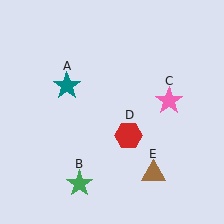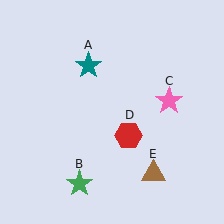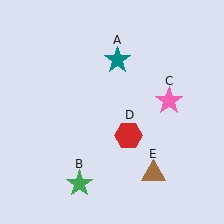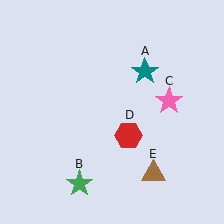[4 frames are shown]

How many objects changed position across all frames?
1 object changed position: teal star (object A).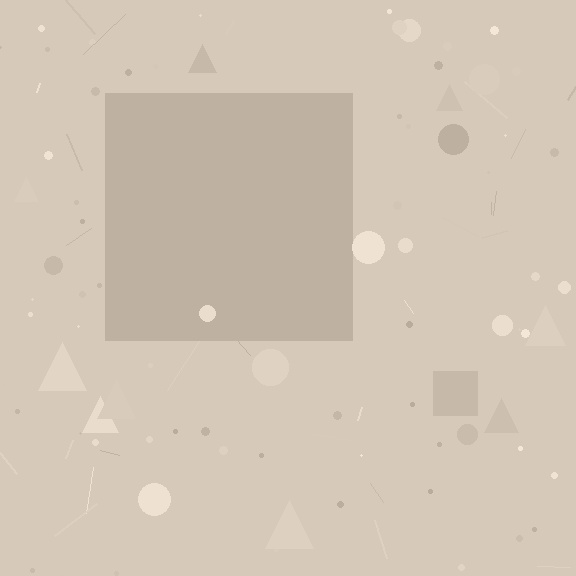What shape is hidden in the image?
A square is hidden in the image.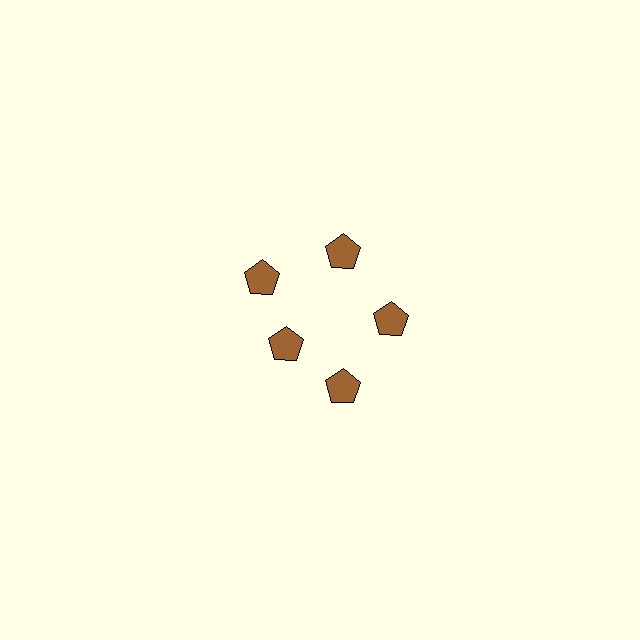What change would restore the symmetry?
The symmetry would be restored by moving it outward, back onto the ring so that all 5 pentagons sit at equal angles and equal distance from the center.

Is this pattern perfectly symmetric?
No. The 5 brown pentagons are arranged in a ring, but one element near the 8 o'clock position is pulled inward toward the center, breaking the 5-fold rotational symmetry.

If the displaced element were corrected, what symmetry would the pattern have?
It would have 5-fold rotational symmetry — the pattern would map onto itself every 72 degrees.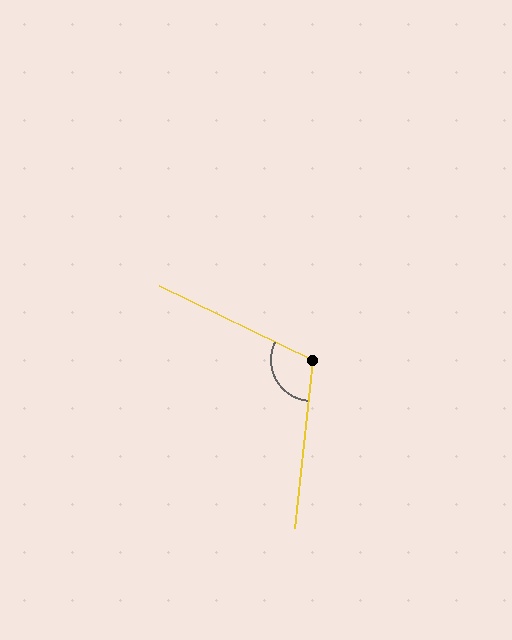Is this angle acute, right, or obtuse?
It is obtuse.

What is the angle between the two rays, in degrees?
Approximately 110 degrees.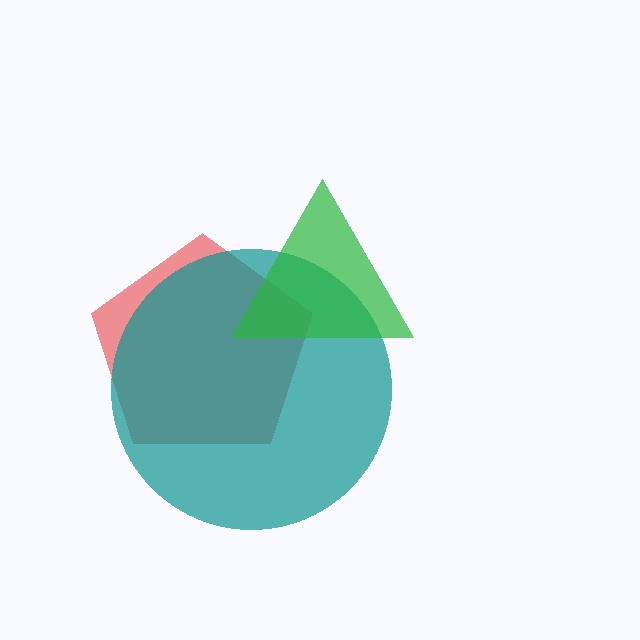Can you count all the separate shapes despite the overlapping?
Yes, there are 3 separate shapes.